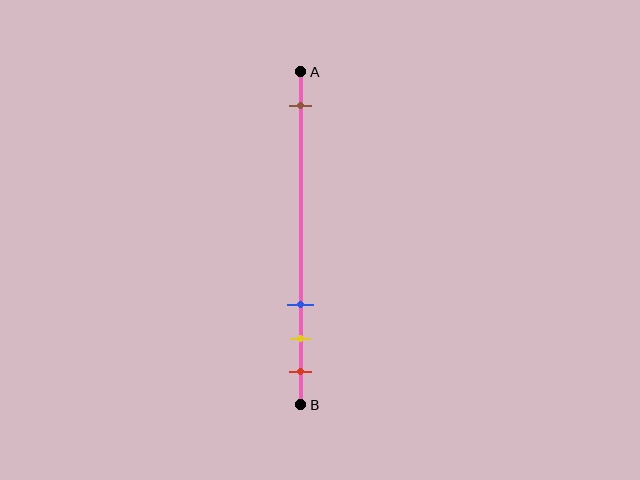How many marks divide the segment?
There are 4 marks dividing the segment.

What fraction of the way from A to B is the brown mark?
The brown mark is approximately 10% (0.1) of the way from A to B.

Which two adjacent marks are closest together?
The yellow and red marks are the closest adjacent pair.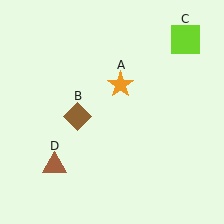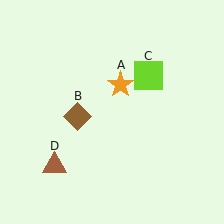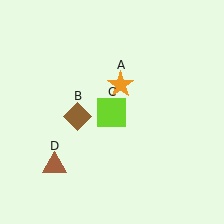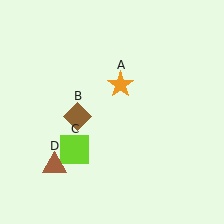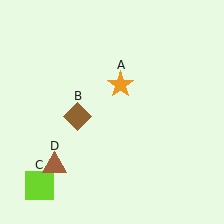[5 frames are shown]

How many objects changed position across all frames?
1 object changed position: lime square (object C).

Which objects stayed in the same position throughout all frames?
Orange star (object A) and brown diamond (object B) and brown triangle (object D) remained stationary.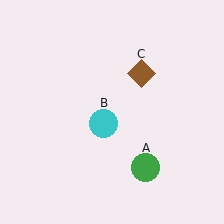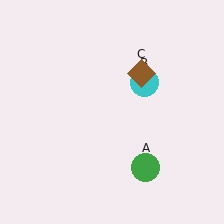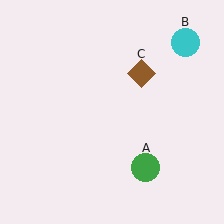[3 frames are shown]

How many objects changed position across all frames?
1 object changed position: cyan circle (object B).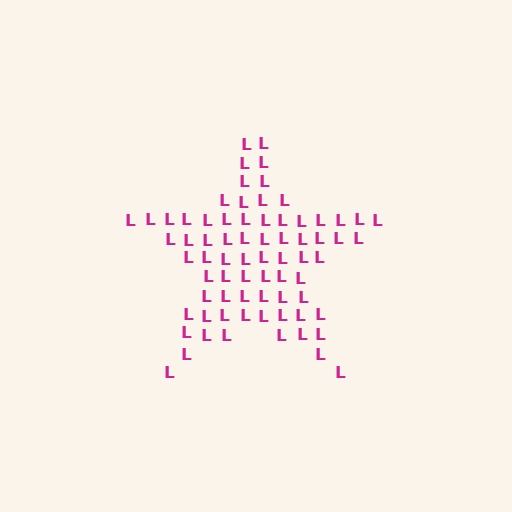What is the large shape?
The large shape is a star.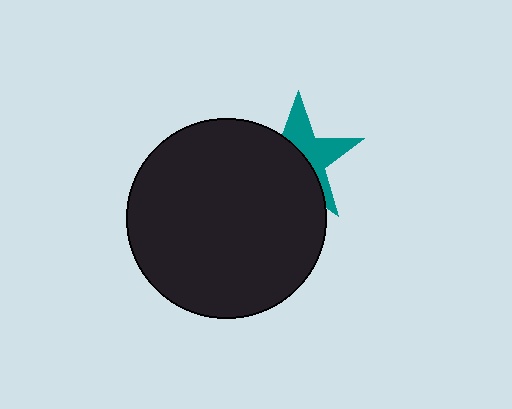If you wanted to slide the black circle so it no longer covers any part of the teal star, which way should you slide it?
Slide it toward the lower-left — that is the most direct way to separate the two shapes.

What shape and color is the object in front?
The object in front is a black circle.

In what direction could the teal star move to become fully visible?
The teal star could move toward the upper-right. That would shift it out from behind the black circle entirely.